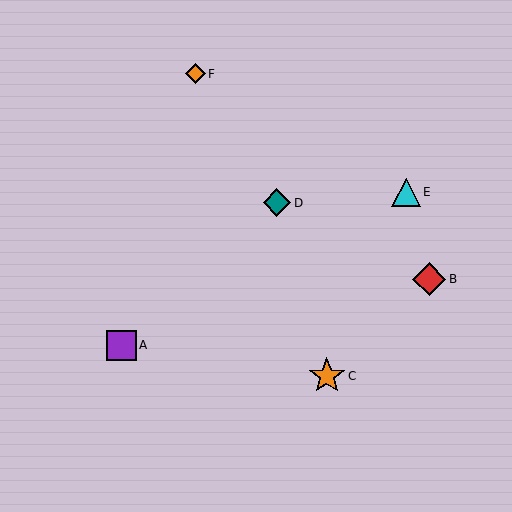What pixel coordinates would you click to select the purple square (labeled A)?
Click at (121, 345) to select the purple square A.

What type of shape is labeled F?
Shape F is an orange diamond.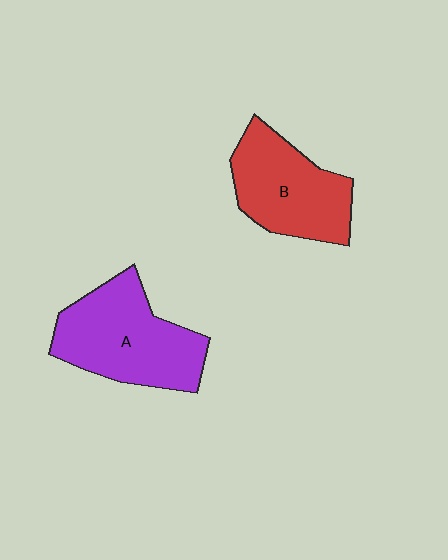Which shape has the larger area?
Shape A (purple).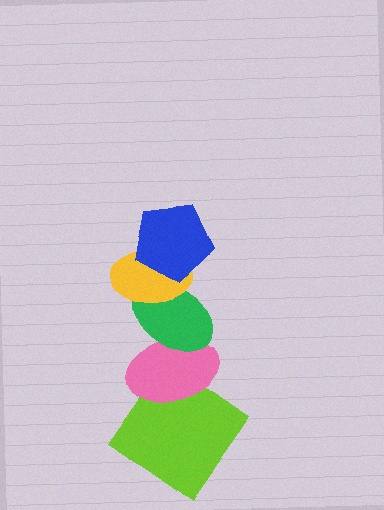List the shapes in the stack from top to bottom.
From top to bottom: the blue pentagon, the yellow ellipse, the green ellipse, the pink ellipse, the lime diamond.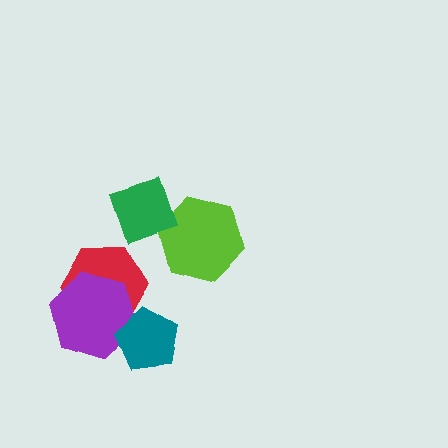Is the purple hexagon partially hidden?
Yes, it is partially covered by another shape.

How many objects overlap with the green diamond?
1 object overlaps with the green diamond.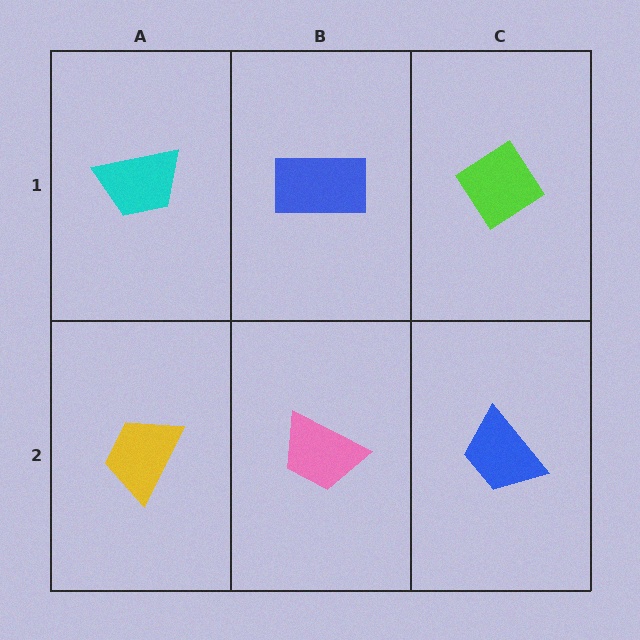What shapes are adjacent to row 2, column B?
A blue rectangle (row 1, column B), a yellow trapezoid (row 2, column A), a blue trapezoid (row 2, column C).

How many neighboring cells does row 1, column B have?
3.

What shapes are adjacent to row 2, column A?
A cyan trapezoid (row 1, column A), a pink trapezoid (row 2, column B).